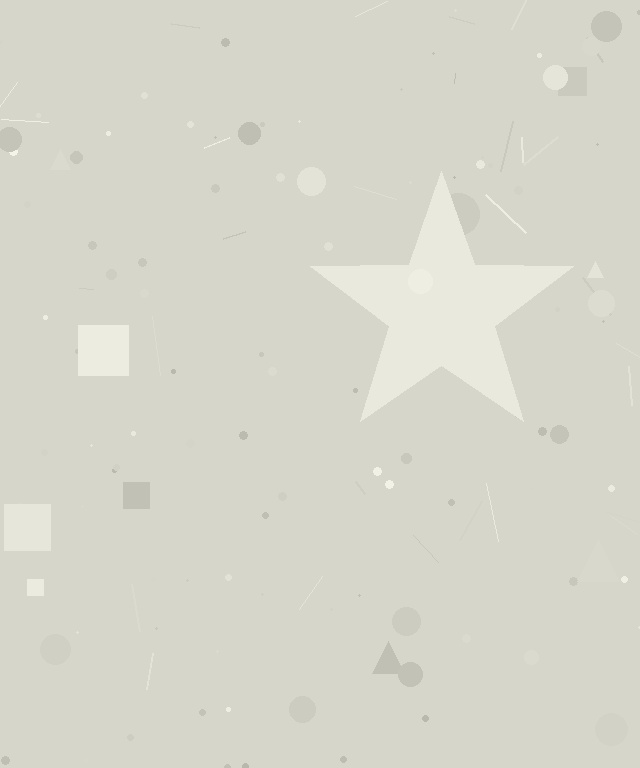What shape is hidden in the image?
A star is hidden in the image.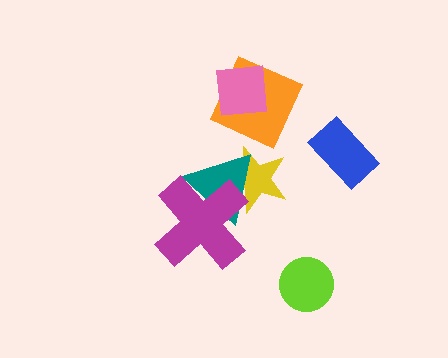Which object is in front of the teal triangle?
The magenta cross is in front of the teal triangle.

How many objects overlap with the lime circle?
0 objects overlap with the lime circle.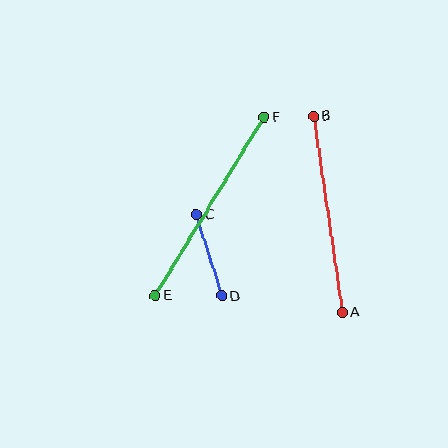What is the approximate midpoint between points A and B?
The midpoint is at approximately (328, 214) pixels.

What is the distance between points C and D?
The distance is approximately 85 pixels.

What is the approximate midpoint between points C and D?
The midpoint is at approximately (209, 255) pixels.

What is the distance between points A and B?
The distance is approximately 198 pixels.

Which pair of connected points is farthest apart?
Points E and F are farthest apart.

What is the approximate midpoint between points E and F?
The midpoint is at approximately (210, 207) pixels.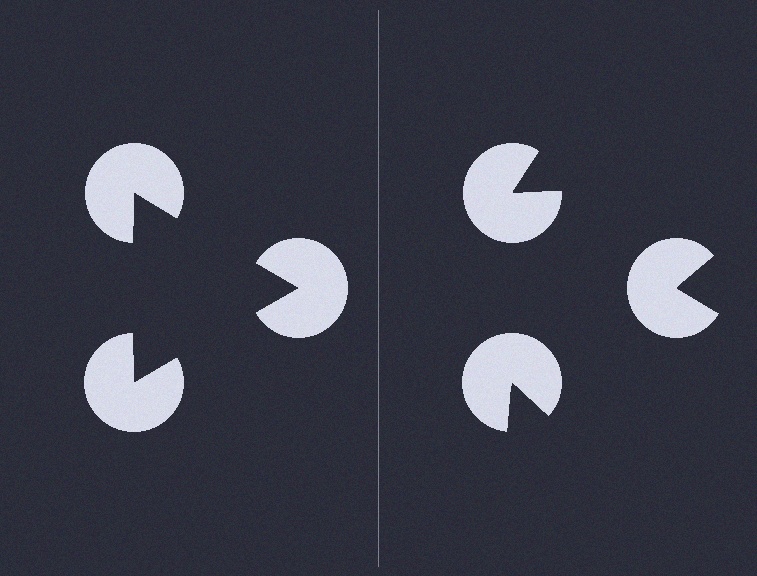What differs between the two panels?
The pac-man discs are positioned identically on both sides; only the wedge orientations differ. On the left they align to a triangle; on the right they are misaligned.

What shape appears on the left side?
An illusory triangle.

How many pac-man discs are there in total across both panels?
6 — 3 on each side.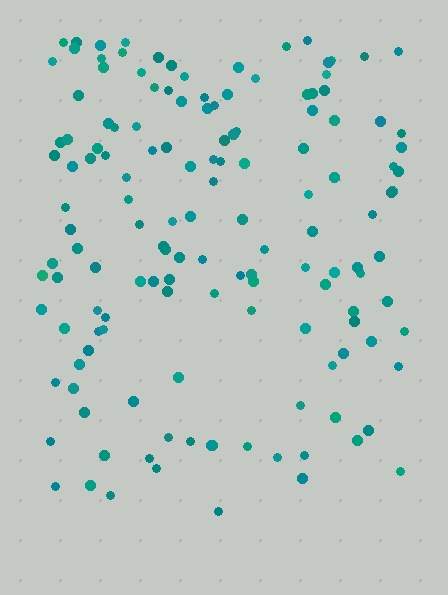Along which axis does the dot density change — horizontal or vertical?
Vertical.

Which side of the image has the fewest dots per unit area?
The bottom.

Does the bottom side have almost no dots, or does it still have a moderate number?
Still a moderate number, just noticeably fewer than the top.